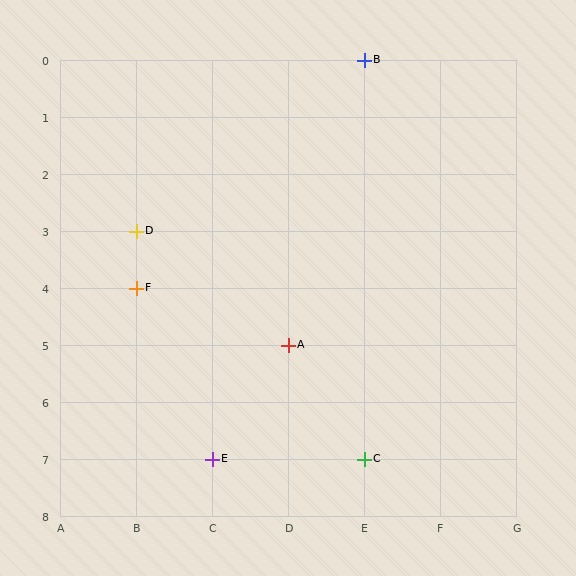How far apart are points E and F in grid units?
Points E and F are 1 column and 3 rows apart (about 3.2 grid units diagonally).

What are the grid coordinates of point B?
Point B is at grid coordinates (E, 0).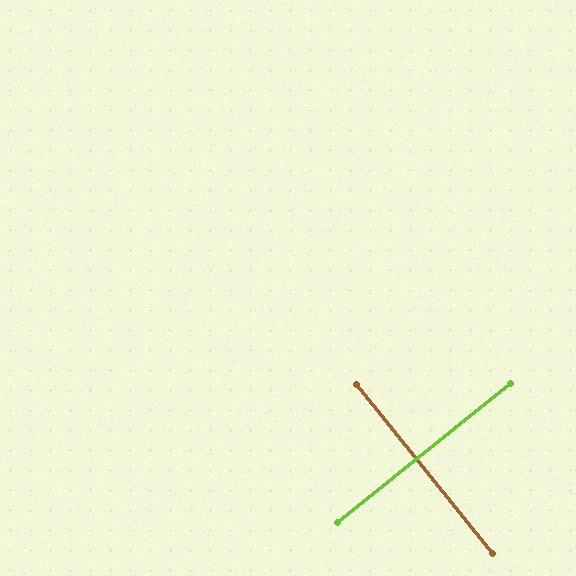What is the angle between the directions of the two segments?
Approximately 90 degrees.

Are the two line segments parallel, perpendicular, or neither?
Perpendicular — they meet at approximately 90°.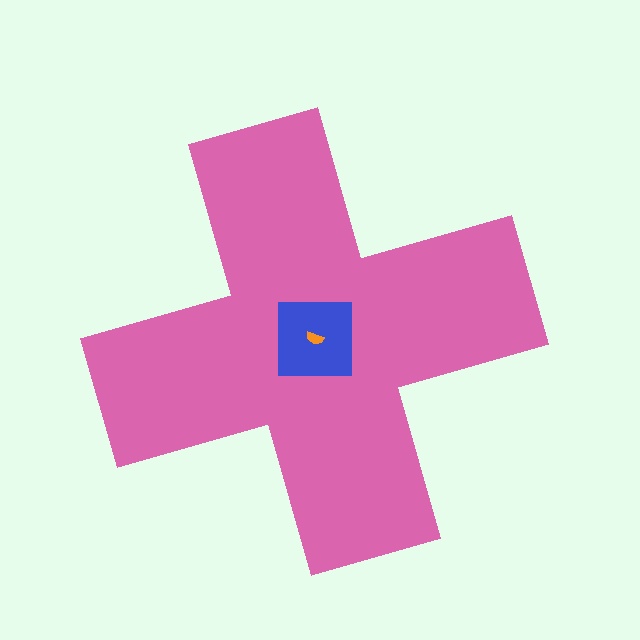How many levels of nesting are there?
3.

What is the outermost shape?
The pink cross.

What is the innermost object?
The orange semicircle.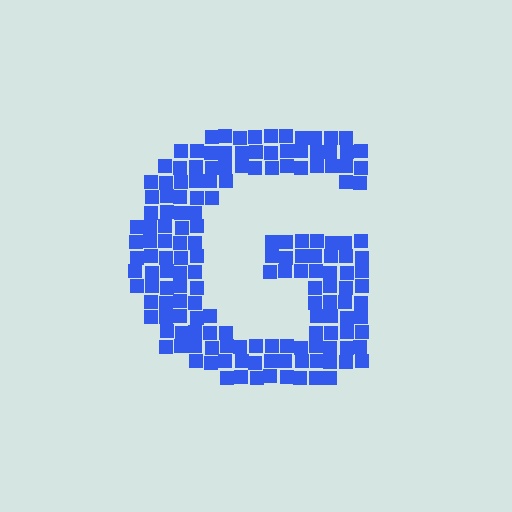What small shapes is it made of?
It is made of small squares.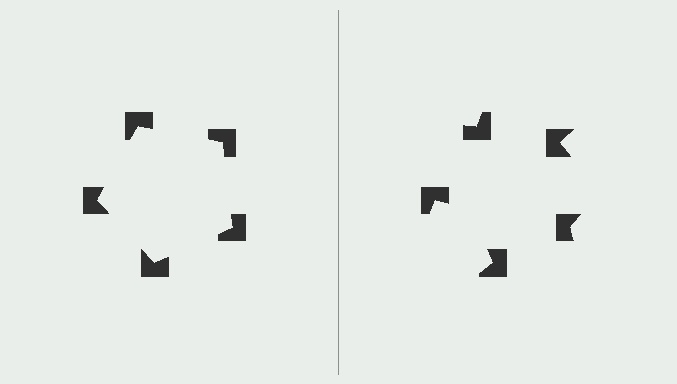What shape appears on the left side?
An illusory pentagon.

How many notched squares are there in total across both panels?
10 — 5 on each side.